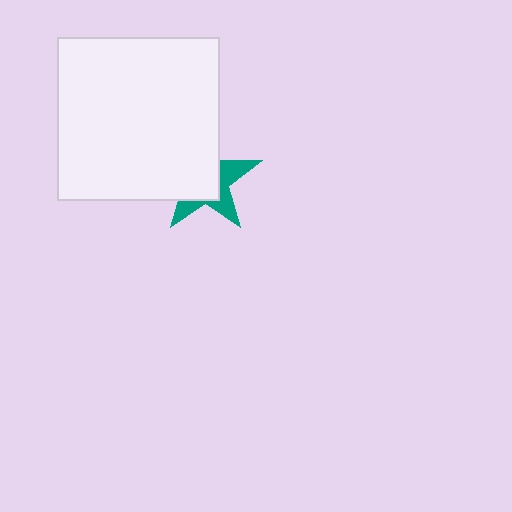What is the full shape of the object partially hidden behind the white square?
The partially hidden object is a teal star.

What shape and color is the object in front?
The object in front is a white square.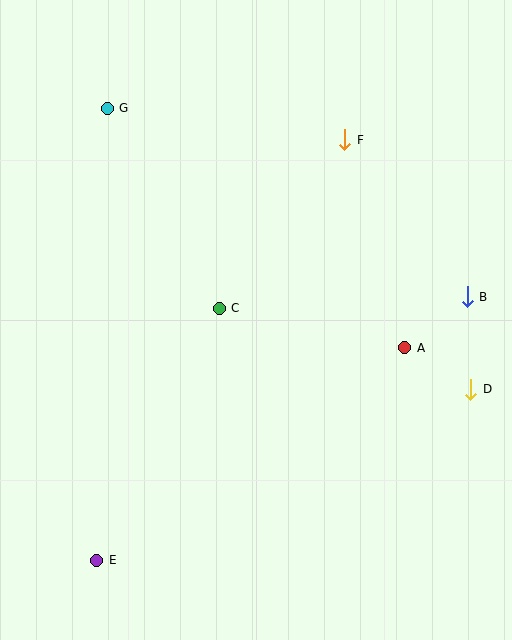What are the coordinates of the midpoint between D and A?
The midpoint between D and A is at (438, 369).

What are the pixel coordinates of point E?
Point E is at (97, 560).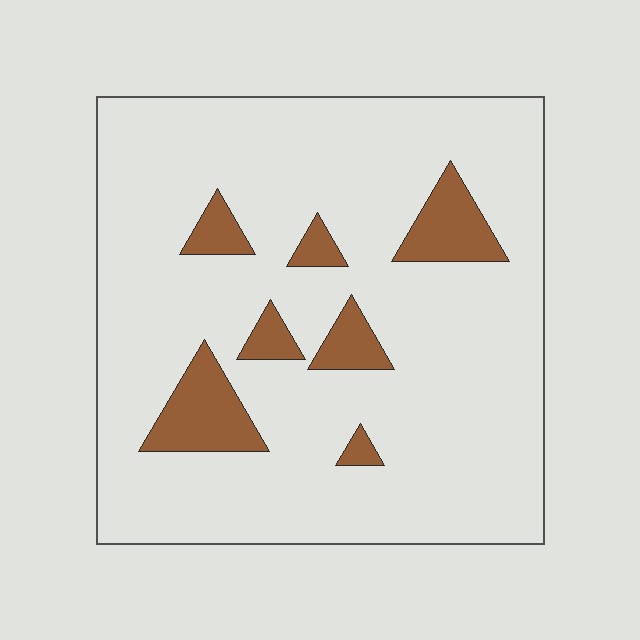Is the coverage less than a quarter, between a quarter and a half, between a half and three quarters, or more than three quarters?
Less than a quarter.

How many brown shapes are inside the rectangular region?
7.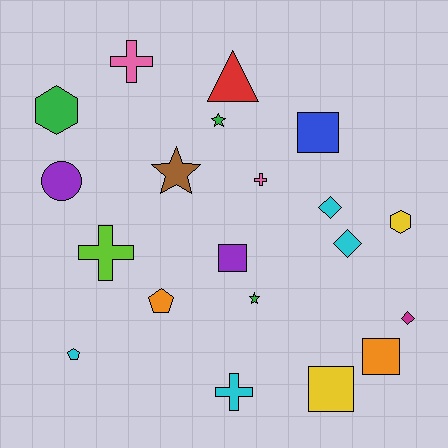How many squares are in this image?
There are 4 squares.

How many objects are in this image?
There are 20 objects.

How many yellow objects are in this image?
There are 2 yellow objects.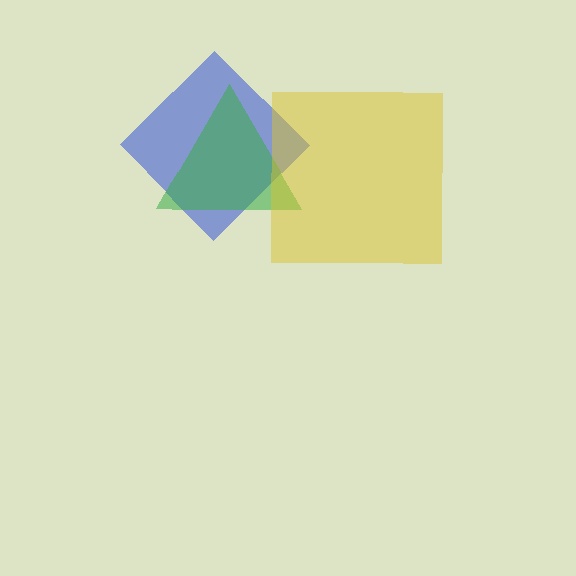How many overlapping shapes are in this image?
There are 3 overlapping shapes in the image.